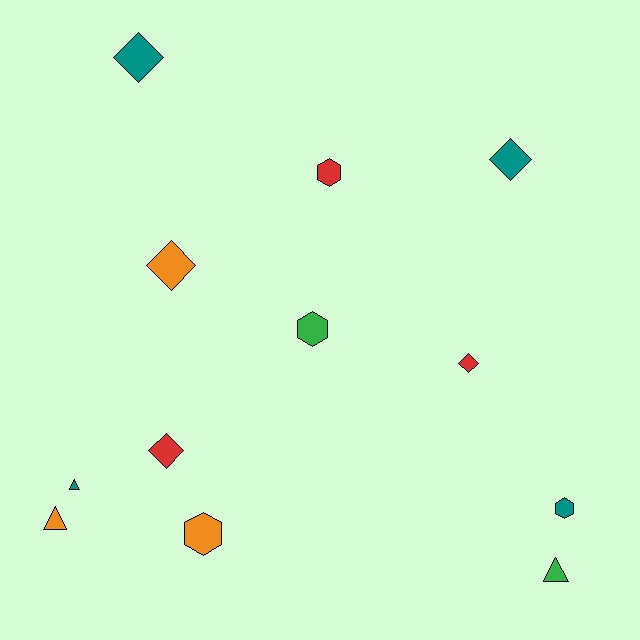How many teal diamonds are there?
There are 2 teal diamonds.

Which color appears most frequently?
Teal, with 4 objects.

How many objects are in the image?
There are 12 objects.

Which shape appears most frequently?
Diamond, with 5 objects.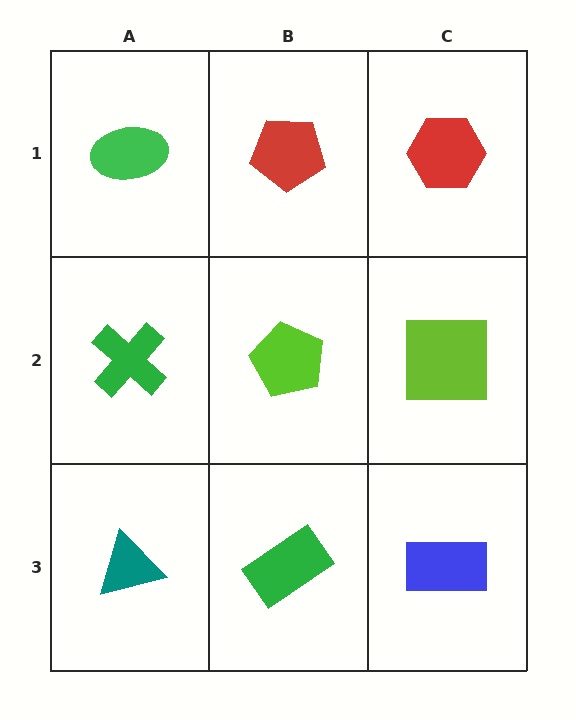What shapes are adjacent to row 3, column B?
A lime pentagon (row 2, column B), a teal triangle (row 3, column A), a blue rectangle (row 3, column C).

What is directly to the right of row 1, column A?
A red pentagon.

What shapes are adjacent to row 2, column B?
A red pentagon (row 1, column B), a green rectangle (row 3, column B), a green cross (row 2, column A), a lime square (row 2, column C).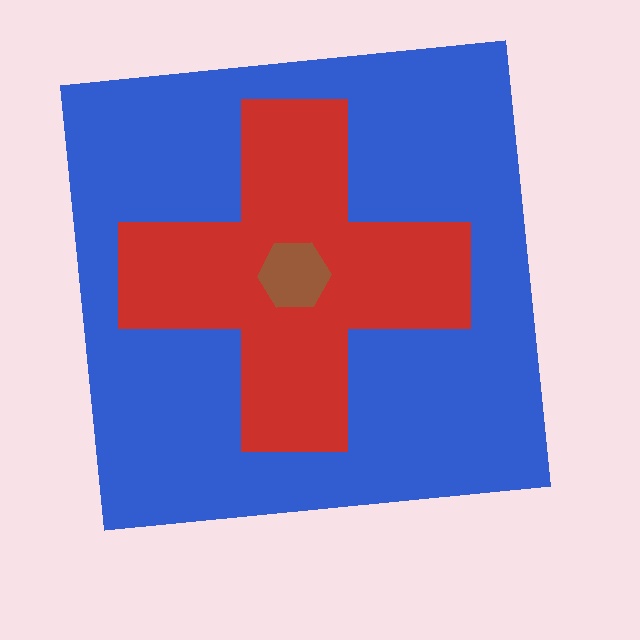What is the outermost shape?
The blue square.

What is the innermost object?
The brown hexagon.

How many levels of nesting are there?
3.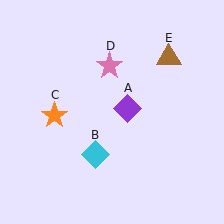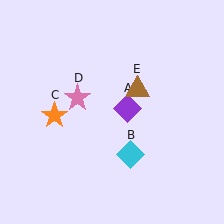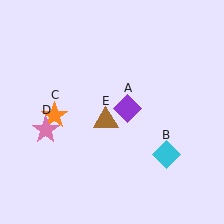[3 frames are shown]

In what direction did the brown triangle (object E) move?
The brown triangle (object E) moved down and to the left.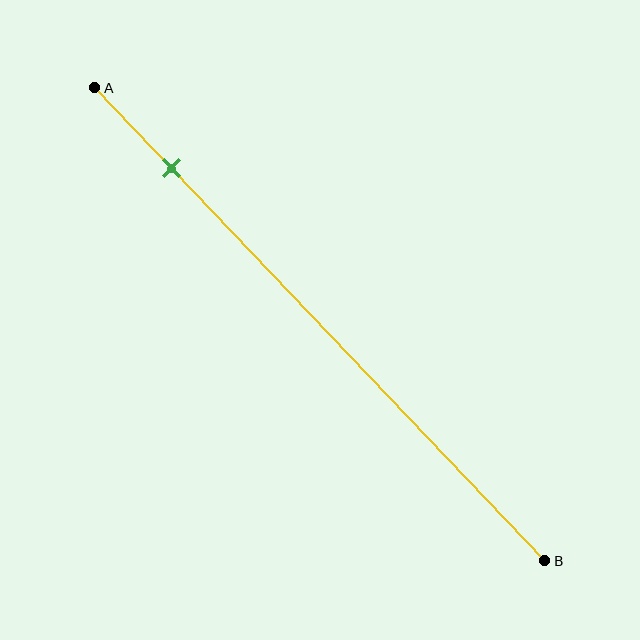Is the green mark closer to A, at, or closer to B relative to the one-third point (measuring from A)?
The green mark is closer to point A than the one-third point of segment AB.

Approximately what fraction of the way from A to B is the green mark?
The green mark is approximately 15% of the way from A to B.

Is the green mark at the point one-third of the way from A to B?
No, the mark is at about 15% from A, not at the 33% one-third point.